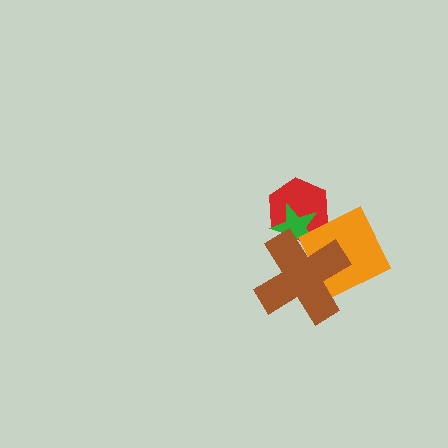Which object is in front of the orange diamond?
The brown cross is in front of the orange diamond.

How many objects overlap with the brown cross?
3 objects overlap with the brown cross.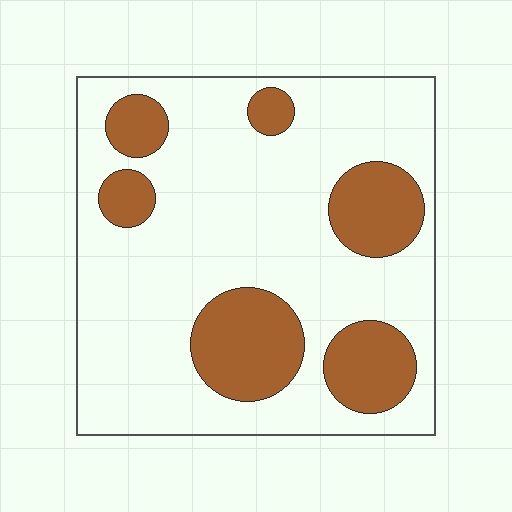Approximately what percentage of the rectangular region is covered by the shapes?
Approximately 25%.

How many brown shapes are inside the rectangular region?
6.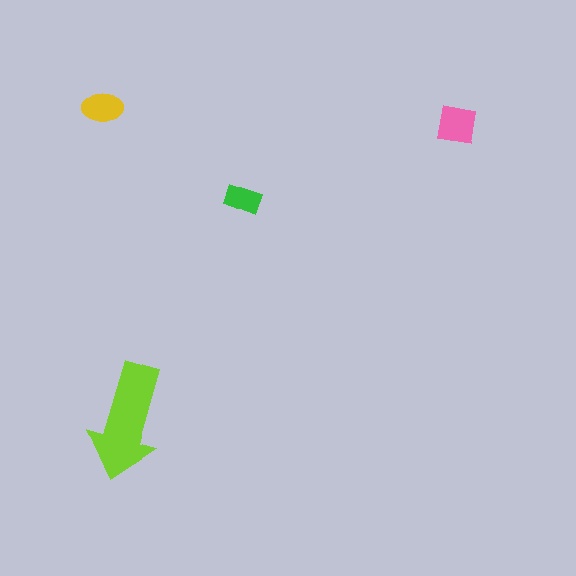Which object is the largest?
The lime arrow.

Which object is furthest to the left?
The yellow ellipse is leftmost.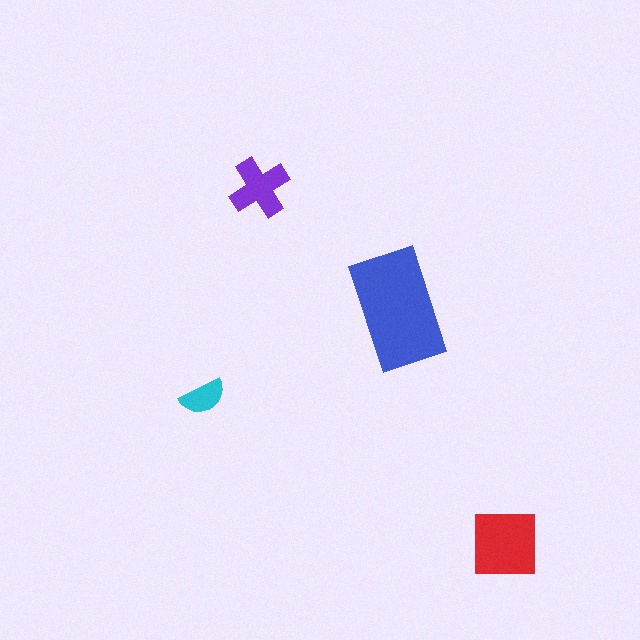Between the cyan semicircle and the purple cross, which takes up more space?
The purple cross.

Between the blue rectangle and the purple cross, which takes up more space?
The blue rectangle.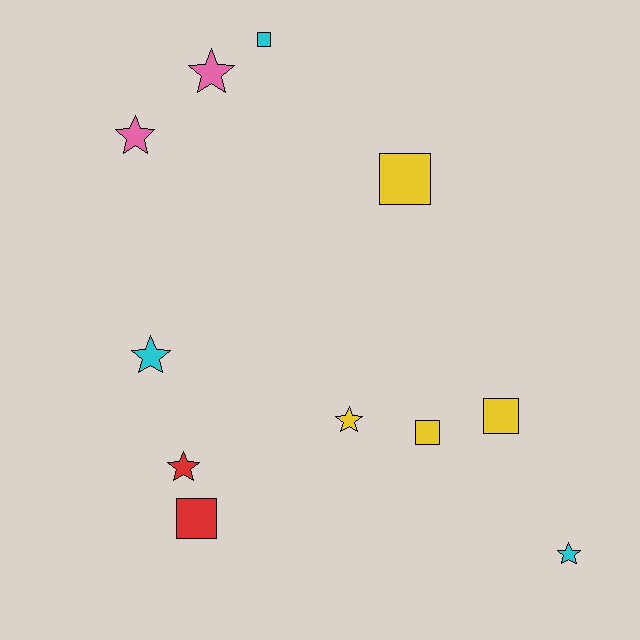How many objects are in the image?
There are 11 objects.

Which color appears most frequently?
Yellow, with 4 objects.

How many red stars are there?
There is 1 red star.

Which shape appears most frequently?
Star, with 6 objects.